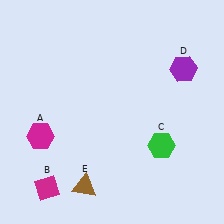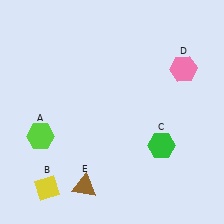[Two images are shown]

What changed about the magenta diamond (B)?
In Image 1, B is magenta. In Image 2, it changed to yellow.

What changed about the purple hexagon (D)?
In Image 1, D is purple. In Image 2, it changed to pink.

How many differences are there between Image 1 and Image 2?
There are 3 differences between the two images.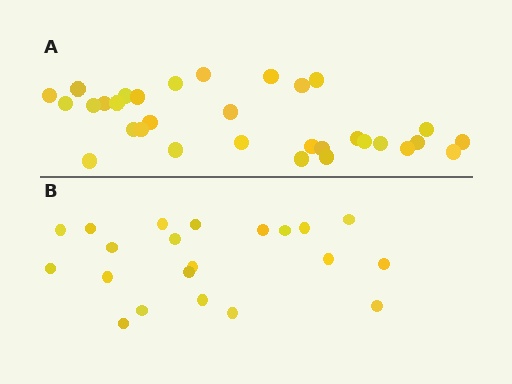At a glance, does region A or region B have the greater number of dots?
Region A (the top region) has more dots.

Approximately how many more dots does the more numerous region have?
Region A has roughly 12 or so more dots than region B.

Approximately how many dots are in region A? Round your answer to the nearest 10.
About 30 dots. (The exact count is 32, which rounds to 30.)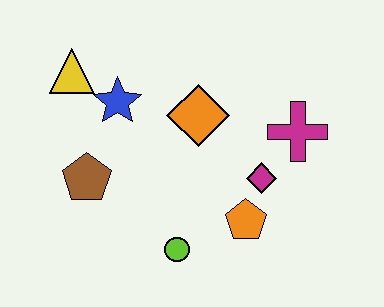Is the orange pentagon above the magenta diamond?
No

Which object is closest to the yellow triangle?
The blue star is closest to the yellow triangle.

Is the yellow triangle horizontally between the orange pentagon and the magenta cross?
No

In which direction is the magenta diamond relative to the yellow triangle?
The magenta diamond is to the right of the yellow triangle.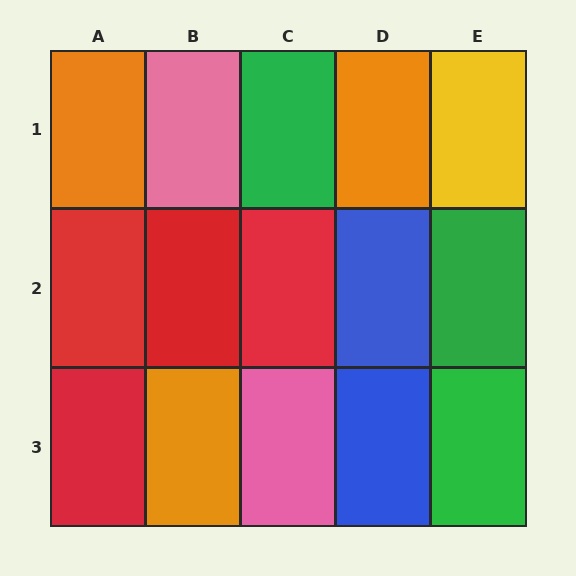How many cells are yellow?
1 cell is yellow.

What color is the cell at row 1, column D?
Orange.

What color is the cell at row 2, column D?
Blue.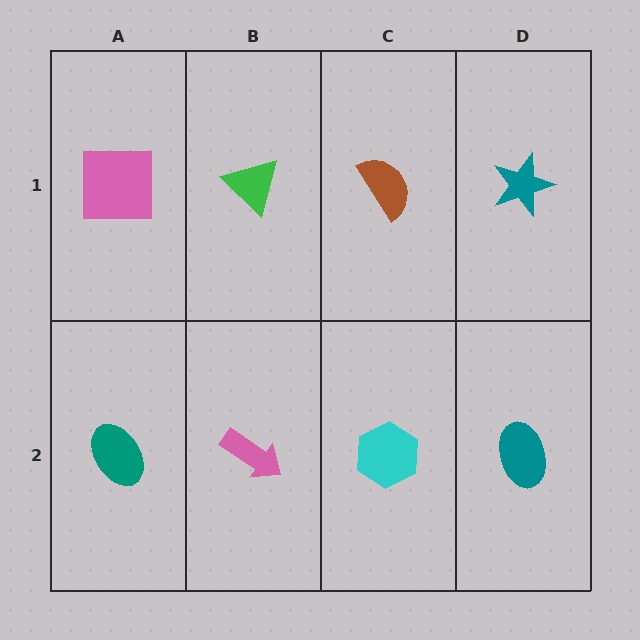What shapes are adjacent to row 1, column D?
A teal ellipse (row 2, column D), a brown semicircle (row 1, column C).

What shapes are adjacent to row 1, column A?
A teal ellipse (row 2, column A), a green triangle (row 1, column B).